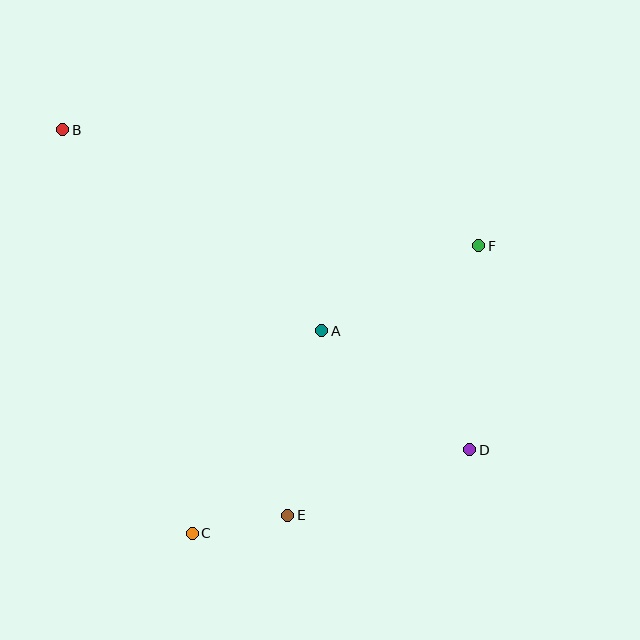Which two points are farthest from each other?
Points B and D are farthest from each other.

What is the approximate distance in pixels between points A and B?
The distance between A and B is approximately 328 pixels.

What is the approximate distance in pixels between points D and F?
The distance between D and F is approximately 204 pixels.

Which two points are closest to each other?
Points C and E are closest to each other.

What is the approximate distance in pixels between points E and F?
The distance between E and F is approximately 330 pixels.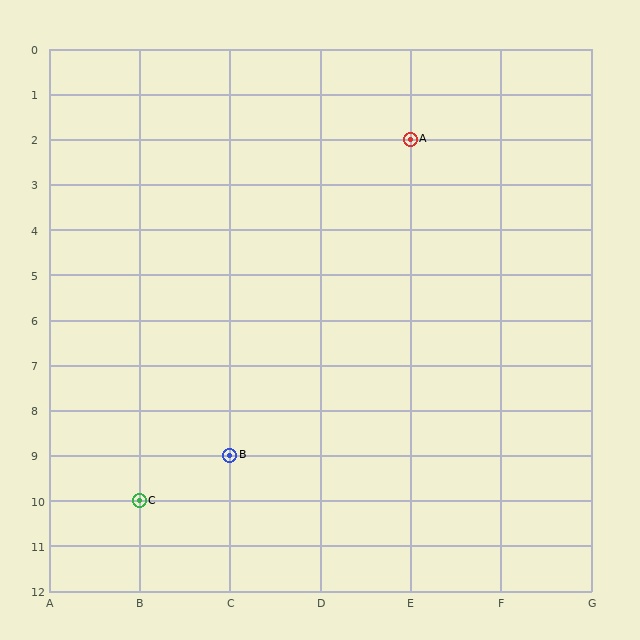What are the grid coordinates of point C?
Point C is at grid coordinates (B, 10).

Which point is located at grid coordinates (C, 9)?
Point B is at (C, 9).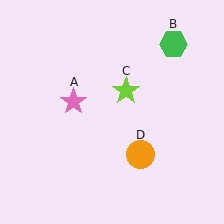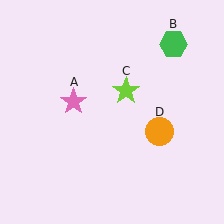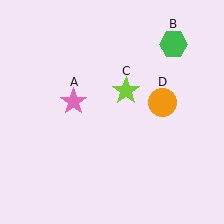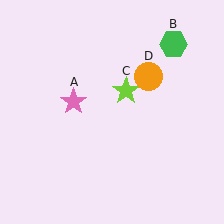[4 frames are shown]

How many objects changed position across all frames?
1 object changed position: orange circle (object D).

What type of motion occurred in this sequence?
The orange circle (object D) rotated counterclockwise around the center of the scene.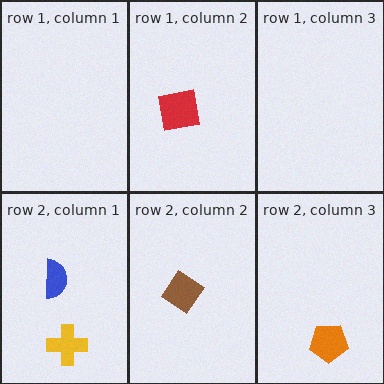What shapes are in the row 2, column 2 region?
The brown diamond.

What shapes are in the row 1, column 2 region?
The red square.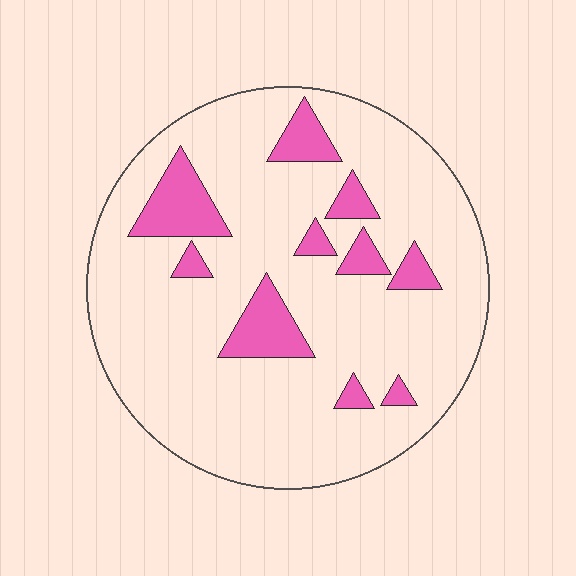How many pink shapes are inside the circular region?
10.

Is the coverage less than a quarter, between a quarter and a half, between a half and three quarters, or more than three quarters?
Less than a quarter.